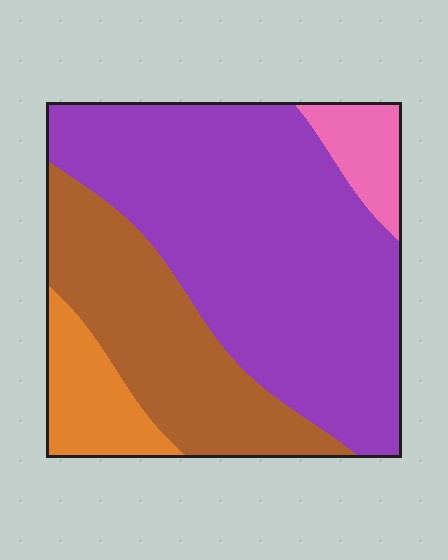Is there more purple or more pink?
Purple.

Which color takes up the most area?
Purple, at roughly 55%.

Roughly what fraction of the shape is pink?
Pink takes up about one tenth (1/10) of the shape.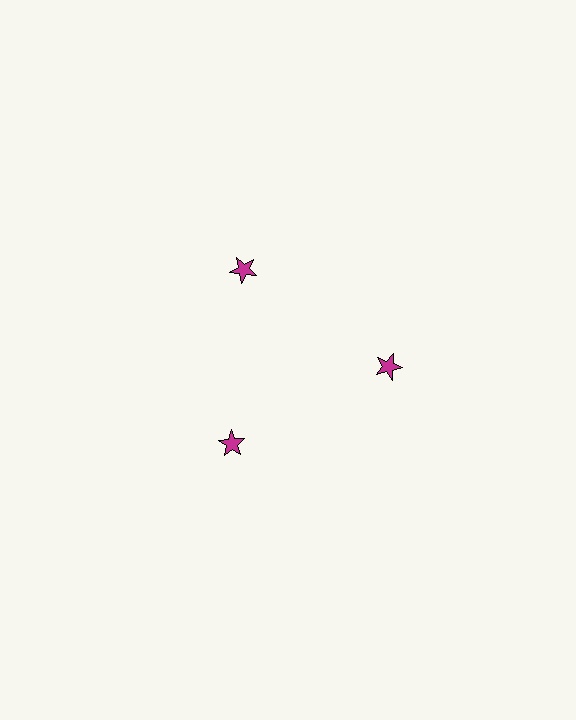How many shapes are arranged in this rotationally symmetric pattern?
There are 3 shapes, arranged in 3 groups of 1.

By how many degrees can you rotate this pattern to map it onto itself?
The pattern maps onto itself every 120 degrees of rotation.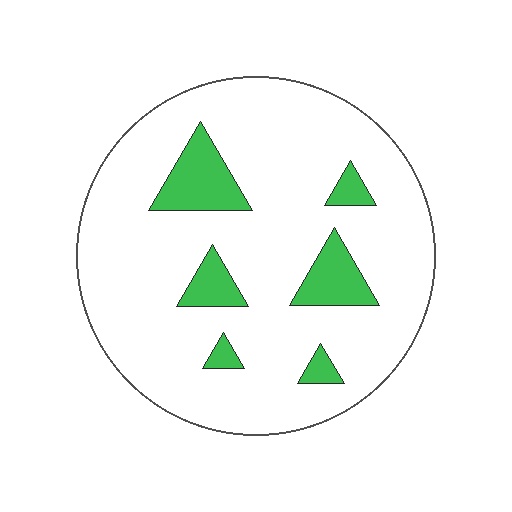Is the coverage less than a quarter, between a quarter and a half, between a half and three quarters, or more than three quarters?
Less than a quarter.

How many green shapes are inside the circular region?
6.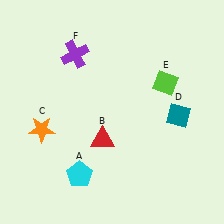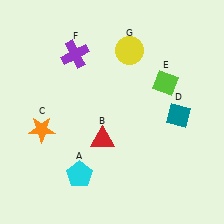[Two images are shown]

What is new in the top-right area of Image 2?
A yellow circle (G) was added in the top-right area of Image 2.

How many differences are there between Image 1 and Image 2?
There is 1 difference between the two images.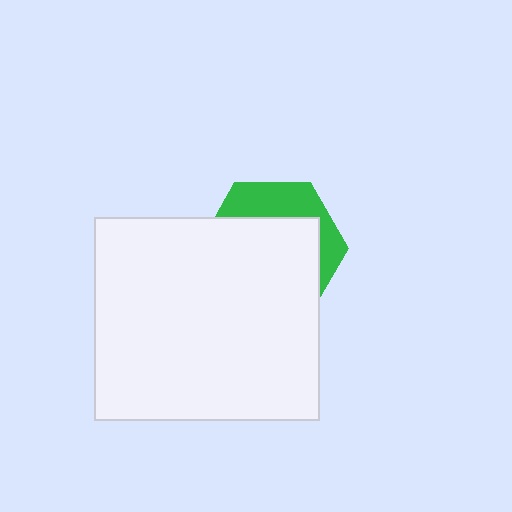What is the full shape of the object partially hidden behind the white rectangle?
The partially hidden object is a green hexagon.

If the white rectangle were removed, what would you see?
You would see the complete green hexagon.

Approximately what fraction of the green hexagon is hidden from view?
Roughly 68% of the green hexagon is hidden behind the white rectangle.